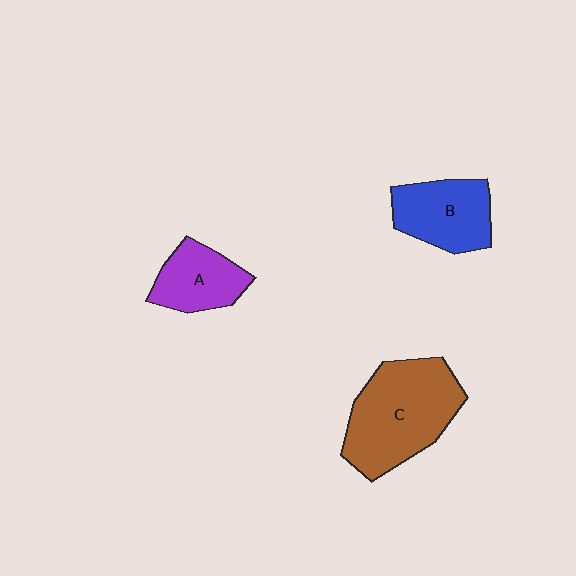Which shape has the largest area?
Shape C (brown).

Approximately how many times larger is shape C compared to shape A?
Approximately 1.9 times.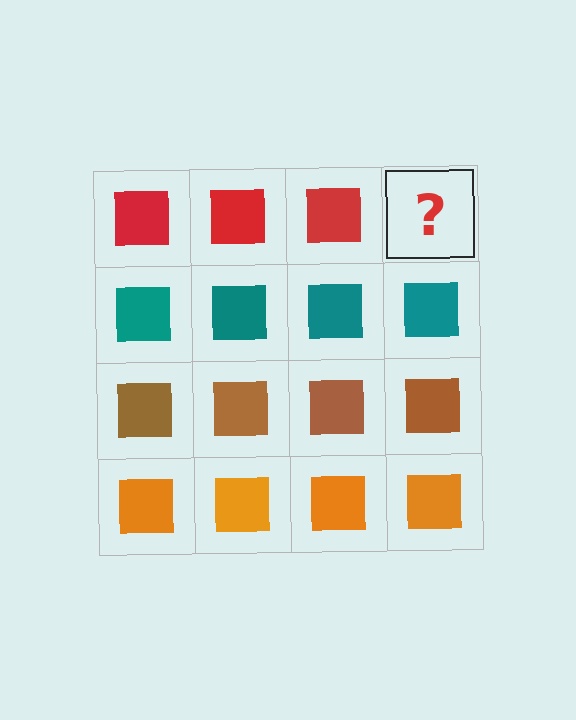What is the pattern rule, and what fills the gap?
The rule is that each row has a consistent color. The gap should be filled with a red square.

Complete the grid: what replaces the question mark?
The question mark should be replaced with a red square.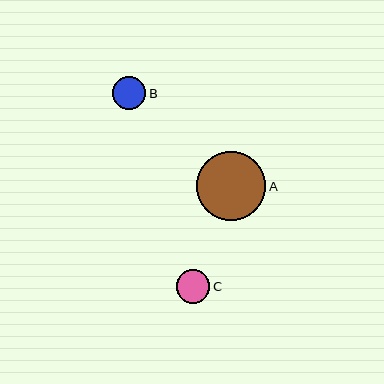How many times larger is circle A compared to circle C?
Circle A is approximately 2.0 times the size of circle C.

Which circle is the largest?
Circle A is the largest with a size of approximately 69 pixels.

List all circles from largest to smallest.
From largest to smallest: A, C, B.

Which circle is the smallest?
Circle B is the smallest with a size of approximately 34 pixels.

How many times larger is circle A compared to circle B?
Circle A is approximately 2.1 times the size of circle B.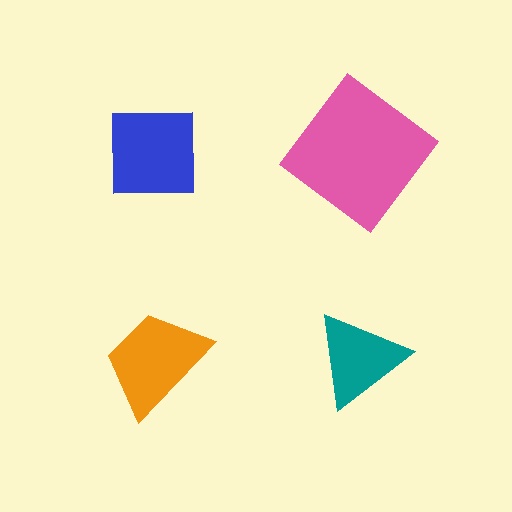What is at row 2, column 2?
A teal triangle.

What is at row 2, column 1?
An orange trapezoid.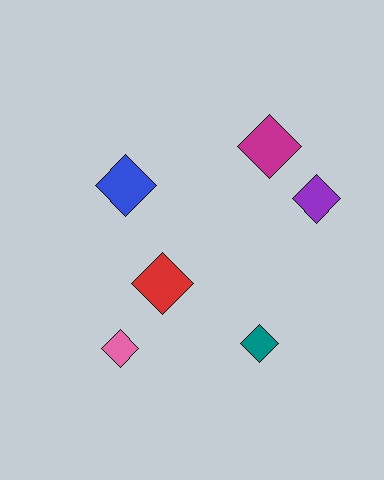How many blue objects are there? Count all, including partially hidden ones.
There is 1 blue object.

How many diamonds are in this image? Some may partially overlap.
There are 6 diamonds.